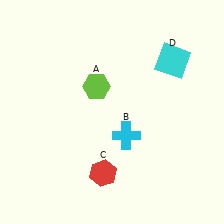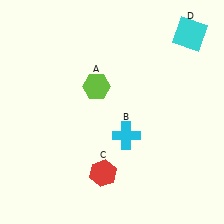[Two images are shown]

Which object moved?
The cyan square (D) moved up.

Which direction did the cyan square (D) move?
The cyan square (D) moved up.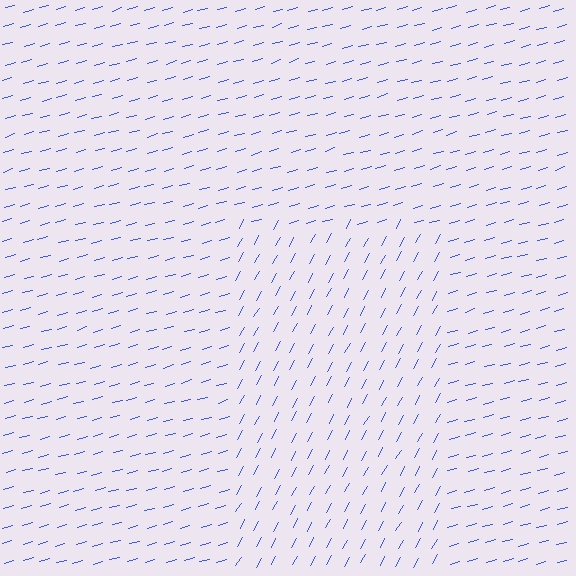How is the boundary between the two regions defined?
The boundary is defined purely by a change in line orientation (approximately 45 degrees difference). All lines are the same color and thickness.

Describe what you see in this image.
The image is filled with small blue line segments. A rectangle region in the image has lines oriented differently from the surrounding lines, creating a visible texture boundary.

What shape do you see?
I see a rectangle.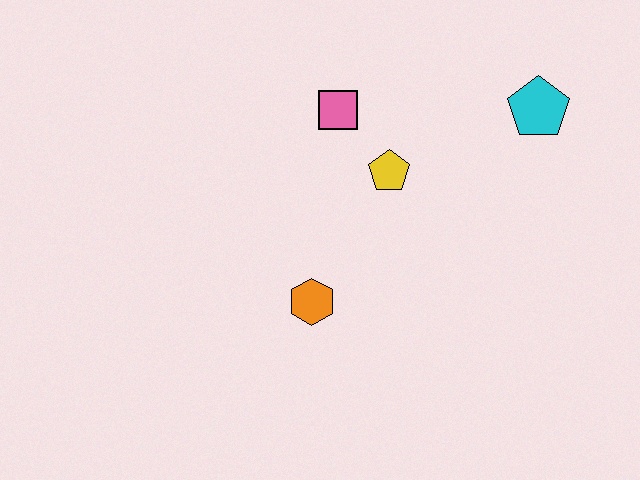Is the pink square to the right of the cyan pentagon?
No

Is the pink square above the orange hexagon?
Yes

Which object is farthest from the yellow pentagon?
The cyan pentagon is farthest from the yellow pentagon.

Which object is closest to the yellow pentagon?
The pink square is closest to the yellow pentagon.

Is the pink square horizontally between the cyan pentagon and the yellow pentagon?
No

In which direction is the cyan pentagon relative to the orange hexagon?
The cyan pentagon is to the right of the orange hexagon.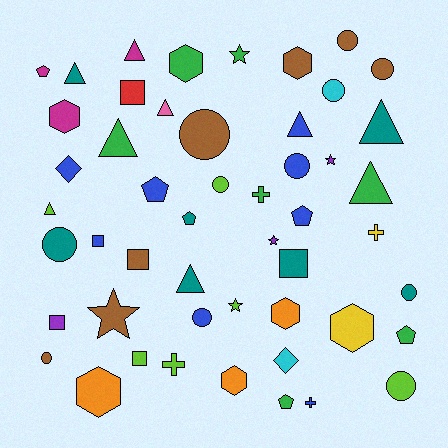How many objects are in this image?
There are 50 objects.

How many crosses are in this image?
There are 4 crosses.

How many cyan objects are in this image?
There are 2 cyan objects.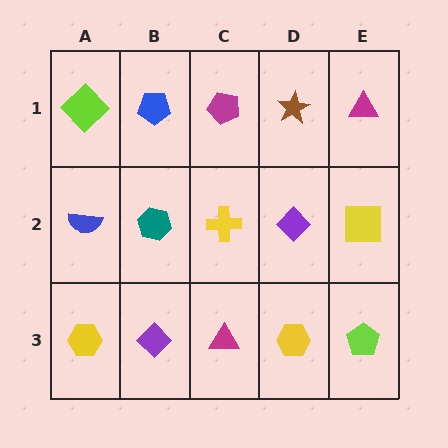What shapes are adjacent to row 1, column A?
A blue semicircle (row 2, column A), a blue pentagon (row 1, column B).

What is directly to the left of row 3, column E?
A yellow hexagon.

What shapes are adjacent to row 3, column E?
A yellow square (row 2, column E), a yellow hexagon (row 3, column D).